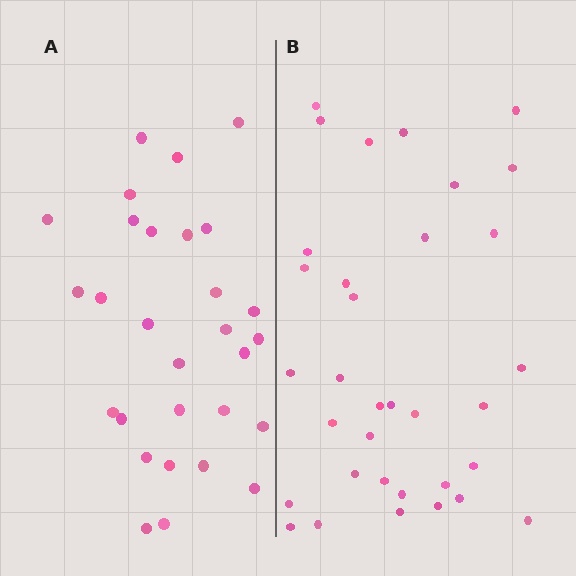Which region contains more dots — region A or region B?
Region B (the right region) has more dots.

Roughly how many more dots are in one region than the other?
Region B has about 5 more dots than region A.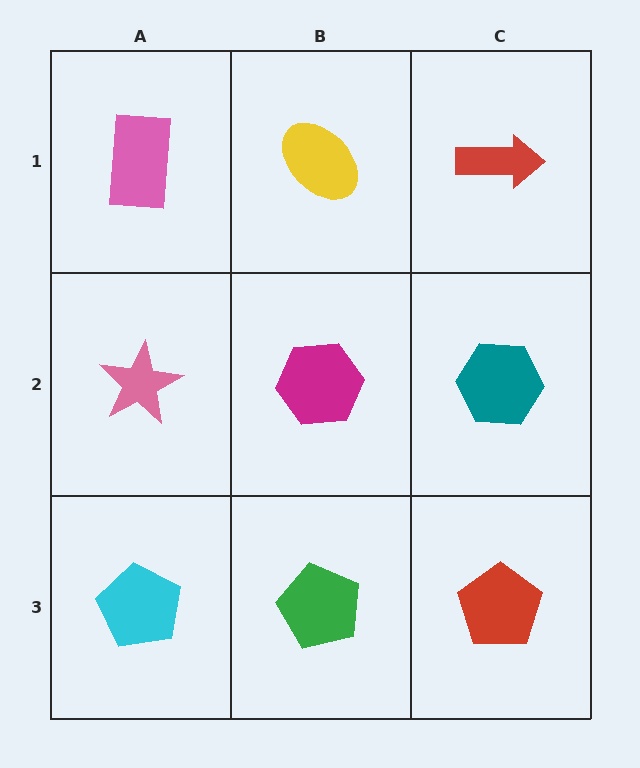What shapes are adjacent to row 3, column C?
A teal hexagon (row 2, column C), a green pentagon (row 3, column B).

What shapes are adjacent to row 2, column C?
A red arrow (row 1, column C), a red pentagon (row 3, column C), a magenta hexagon (row 2, column B).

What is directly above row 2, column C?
A red arrow.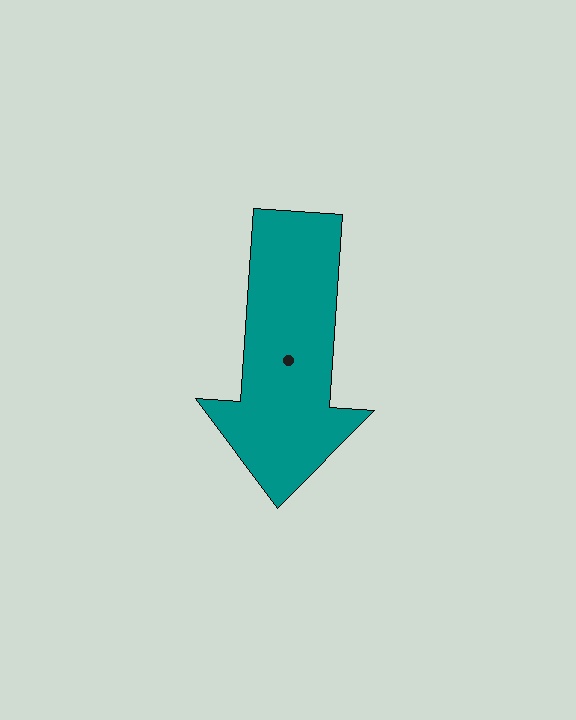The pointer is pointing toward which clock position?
Roughly 6 o'clock.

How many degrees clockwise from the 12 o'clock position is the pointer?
Approximately 184 degrees.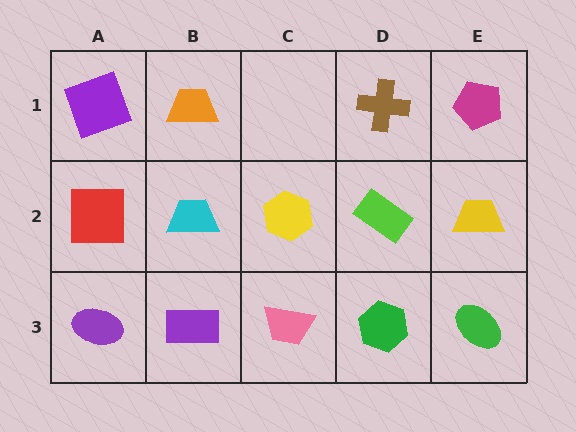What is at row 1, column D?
A brown cross.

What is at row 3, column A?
A purple ellipse.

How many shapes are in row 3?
5 shapes.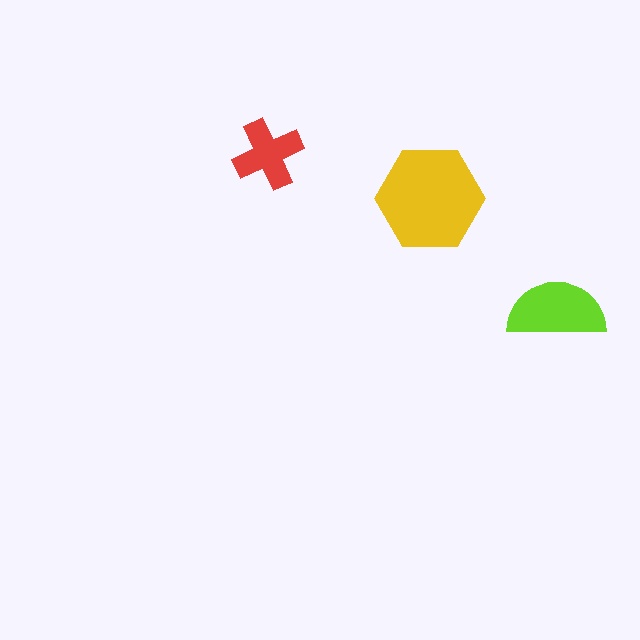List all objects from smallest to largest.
The red cross, the lime semicircle, the yellow hexagon.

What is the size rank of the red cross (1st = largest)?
3rd.